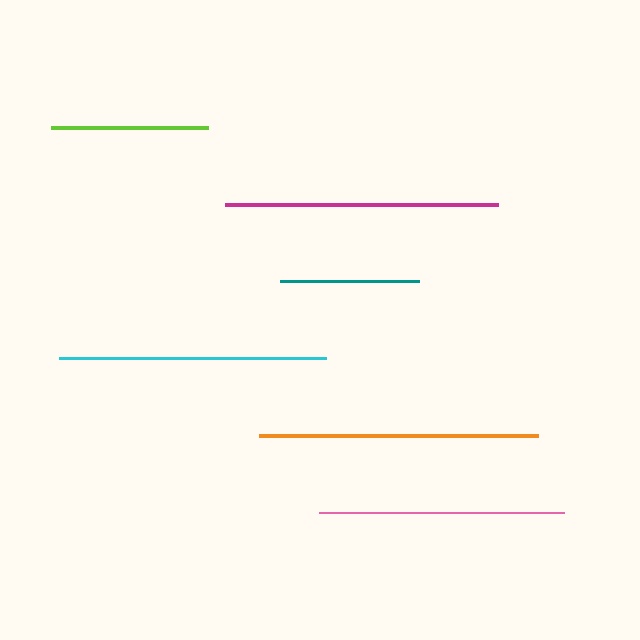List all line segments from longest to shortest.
From longest to shortest: orange, magenta, cyan, pink, lime, teal.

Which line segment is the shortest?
The teal line is the shortest at approximately 138 pixels.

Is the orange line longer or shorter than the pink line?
The orange line is longer than the pink line.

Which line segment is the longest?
The orange line is the longest at approximately 279 pixels.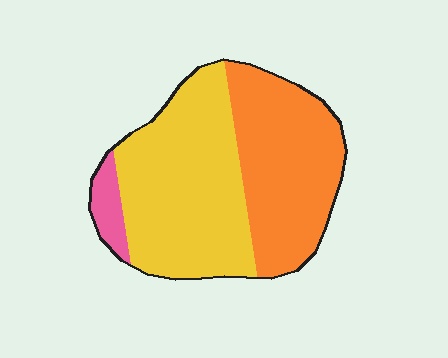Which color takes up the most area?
Yellow, at roughly 50%.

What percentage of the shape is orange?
Orange takes up between a third and a half of the shape.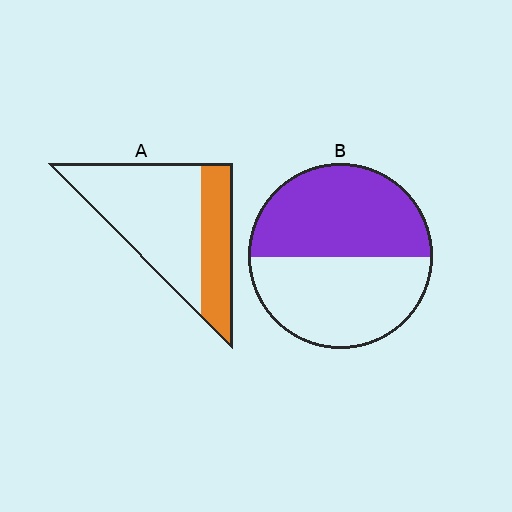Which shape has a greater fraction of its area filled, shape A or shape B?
Shape B.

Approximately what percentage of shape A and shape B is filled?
A is approximately 30% and B is approximately 50%.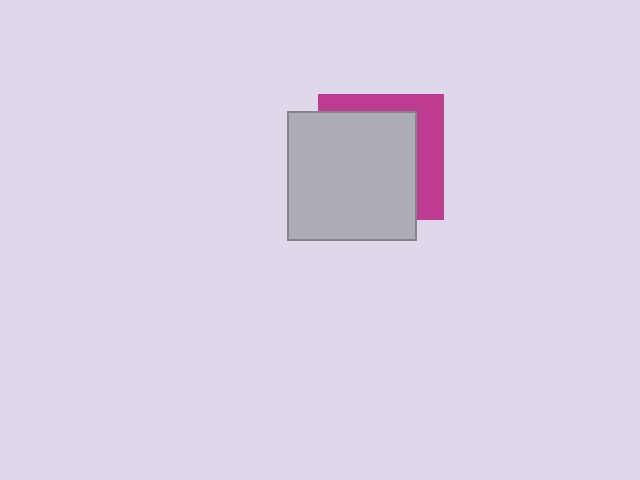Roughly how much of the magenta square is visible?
A small part of it is visible (roughly 32%).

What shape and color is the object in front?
The object in front is a light gray square.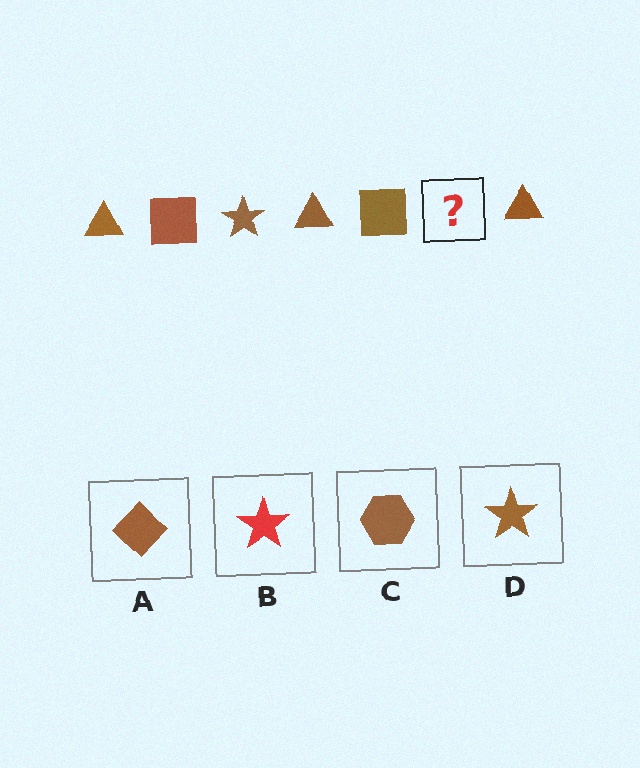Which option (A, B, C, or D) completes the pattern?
D.